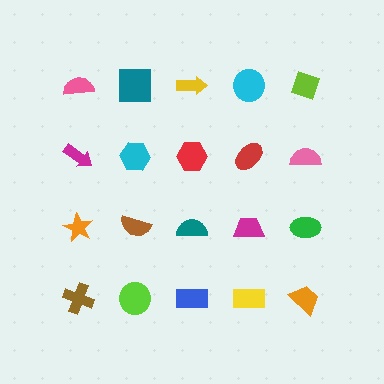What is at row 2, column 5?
A pink semicircle.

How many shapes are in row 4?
5 shapes.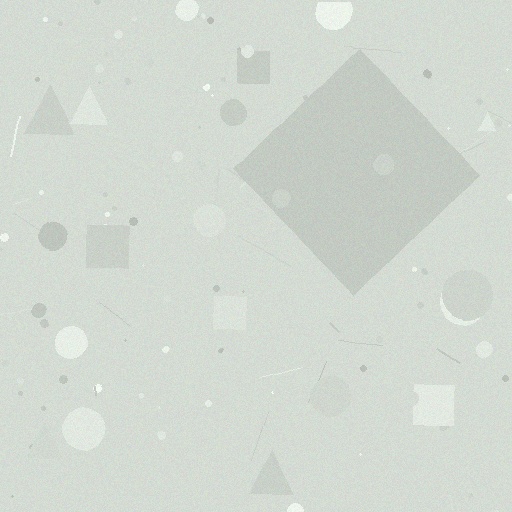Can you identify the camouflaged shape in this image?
The camouflaged shape is a diamond.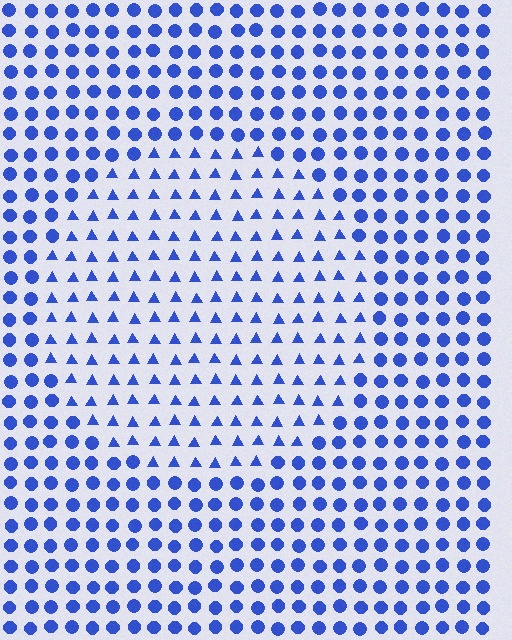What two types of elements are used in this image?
The image uses triangles inside the circle region and circles outside it.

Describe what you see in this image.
The image is filled with small blue elements arranged in a uniform grid. A circle-shaped region contains triangles, while the surrounding area contains circles. The boundary is defined purely by the change in element shape.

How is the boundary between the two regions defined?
The boundary is defined by a change in element shape: triangles inside vs. circles outside. All elements share the same color and spacing.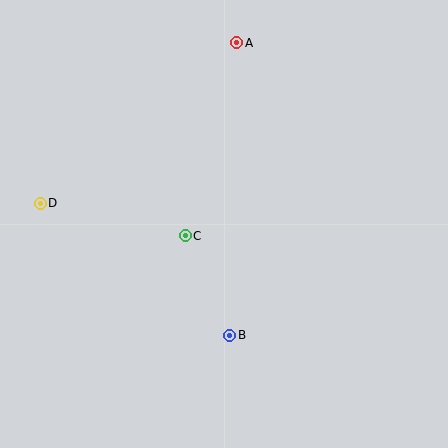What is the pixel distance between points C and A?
The distance between C and A is 200 pixels.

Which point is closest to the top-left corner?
Point D is closest to the top-left corner.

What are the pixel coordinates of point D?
Point D is at (40, 203).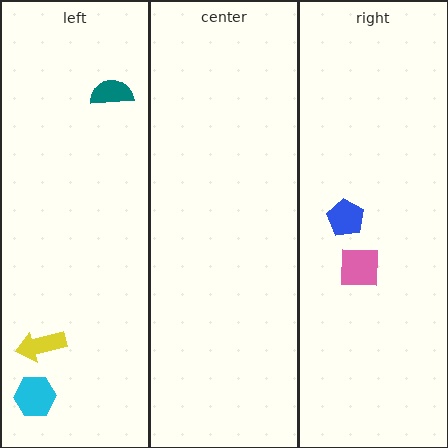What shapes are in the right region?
The pink square, the blue pentagon.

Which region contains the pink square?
The right region.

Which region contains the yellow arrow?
The left region.